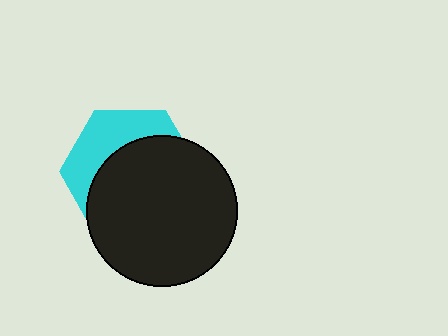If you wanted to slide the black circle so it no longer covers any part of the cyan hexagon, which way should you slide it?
Slide it down — that is the most direct way to separate the two shapes.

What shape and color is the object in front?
The object in front is a black circle.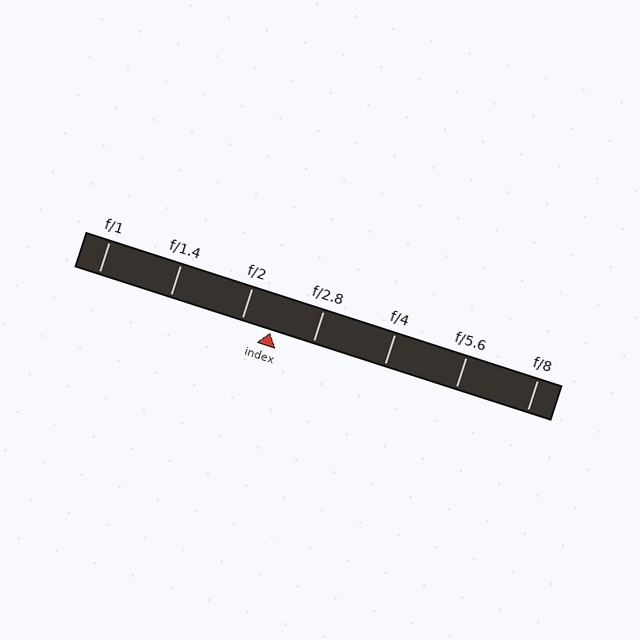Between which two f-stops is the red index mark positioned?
The index mark is between f/2 and f/2.8.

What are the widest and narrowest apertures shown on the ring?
The widest aperture shown is f/1 and the narrowest is f/8.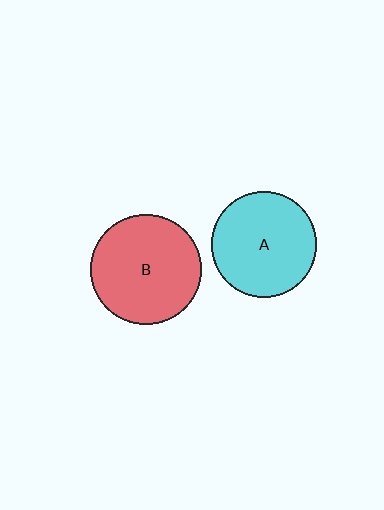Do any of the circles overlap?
No, none of the circles overlap.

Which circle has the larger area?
Circle B (red).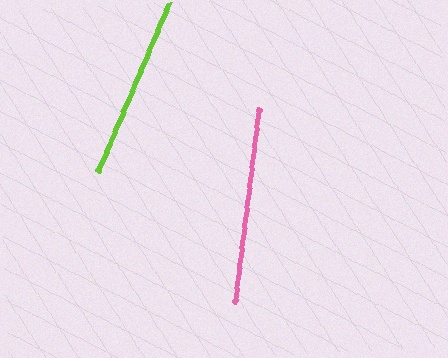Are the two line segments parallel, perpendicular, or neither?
Neither parallel nor perpendicular — they differ by about 15°.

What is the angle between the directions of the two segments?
Approximately 15 degrees.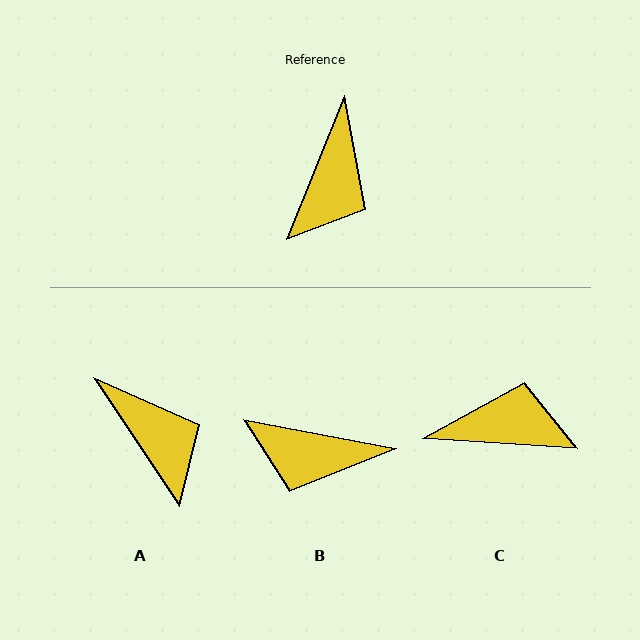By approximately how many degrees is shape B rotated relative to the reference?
Approximately 79 degrees clockwise.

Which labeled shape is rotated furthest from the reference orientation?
C, about 109 degrees away.